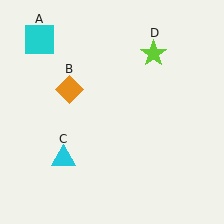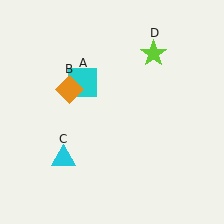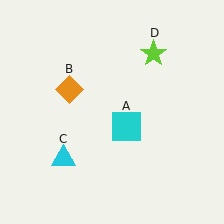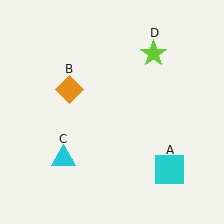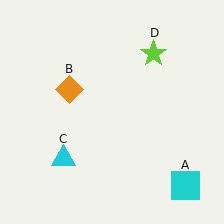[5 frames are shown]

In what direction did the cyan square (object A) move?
The cyan square (object A) moved down and to the right.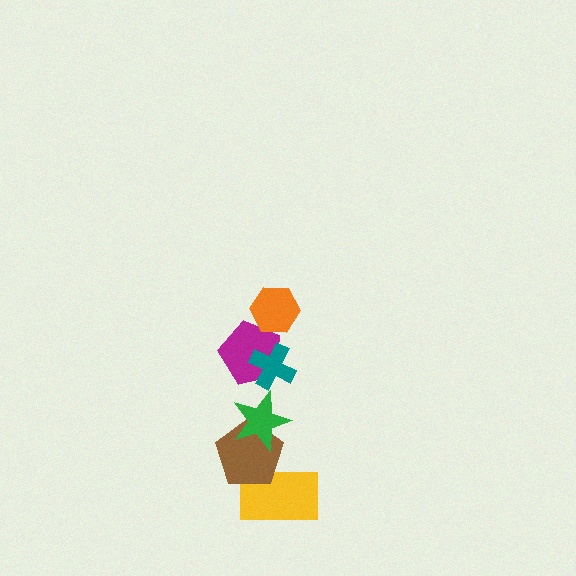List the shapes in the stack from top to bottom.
From top to bottom: the orange hexagon, the teal cross, the magenta pentagon, the green star, the brown pentagon, the yellow rectangle.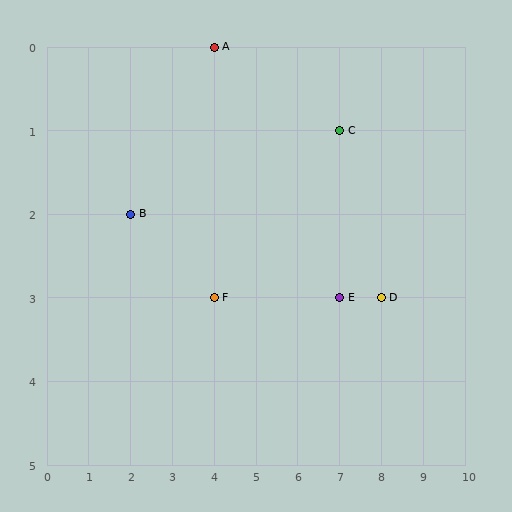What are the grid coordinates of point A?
Point A is at grid coordinates (4, 0).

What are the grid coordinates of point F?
Point F is at grid coordinates (4, 3).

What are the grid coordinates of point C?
Point C is at grid coordinates (7, 1).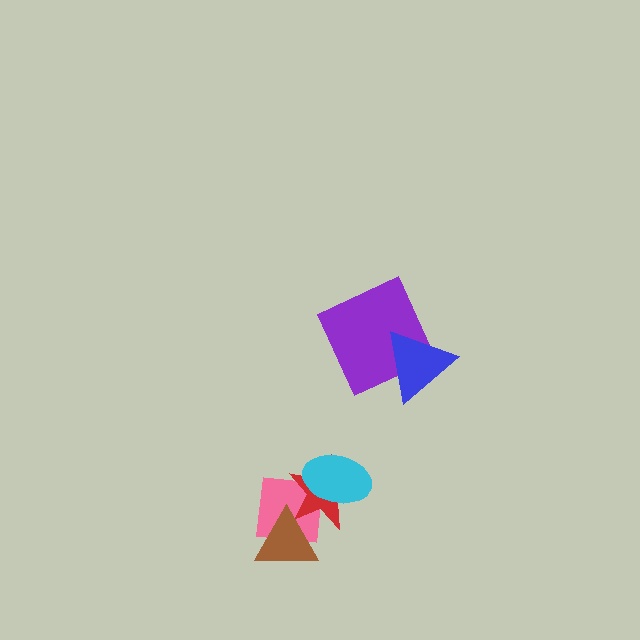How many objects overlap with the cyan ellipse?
2 objects overlap with the cyan ellipse.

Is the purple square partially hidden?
Yes, it is partially covered by another shape.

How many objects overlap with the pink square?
3 objects overlap with the pink square.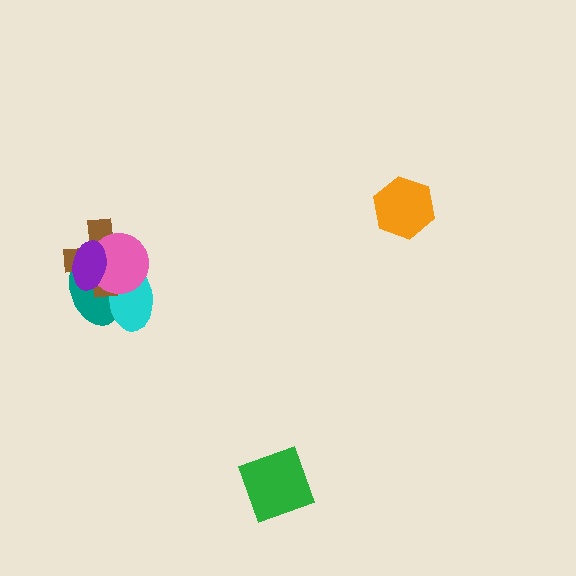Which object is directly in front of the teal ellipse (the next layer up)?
The cyan ellipse is directly in front of the teal ellipse.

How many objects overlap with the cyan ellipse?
3 objects overlap with the cyan ellipse.